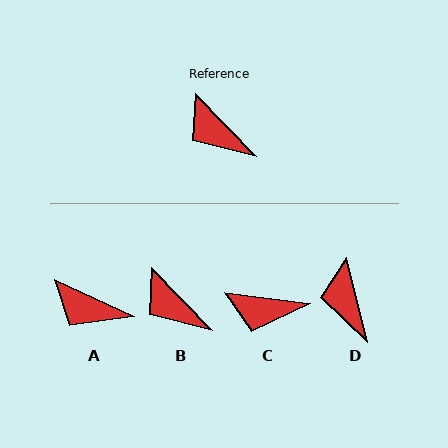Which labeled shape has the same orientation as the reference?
B.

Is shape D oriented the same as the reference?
No, it is off by about 30 degrees.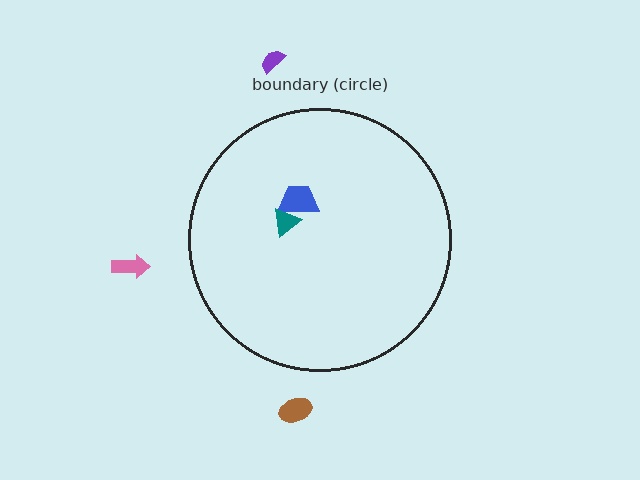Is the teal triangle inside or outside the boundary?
Inside.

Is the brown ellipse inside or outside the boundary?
Outside.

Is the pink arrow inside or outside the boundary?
Outside.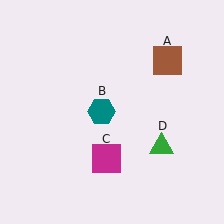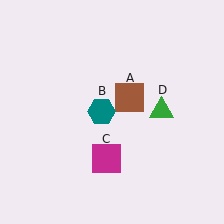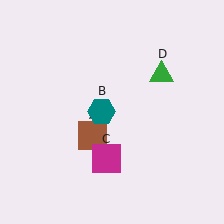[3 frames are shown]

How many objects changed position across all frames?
2 objects changed position: brown square (object A), green triangle (object D).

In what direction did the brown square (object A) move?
The brown square (object A) moved down and to the left.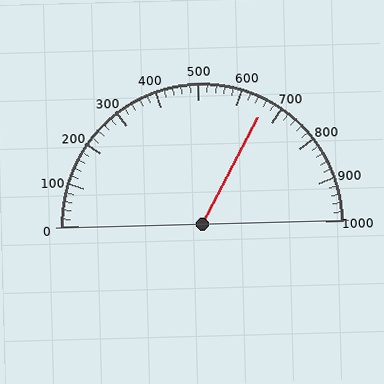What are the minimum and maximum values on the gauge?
The gauge ranges from 0 to 1000.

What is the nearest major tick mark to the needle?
The nearest major tick mark is 700.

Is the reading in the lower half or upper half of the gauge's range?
The reading is in the upper half of the range (0 to 1000).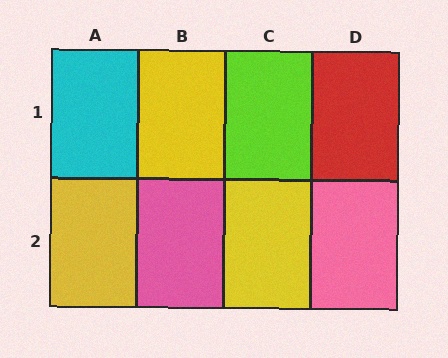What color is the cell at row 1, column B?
Yellow.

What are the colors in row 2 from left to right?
Yellow, pink, yellow, pink.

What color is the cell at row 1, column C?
Lime.